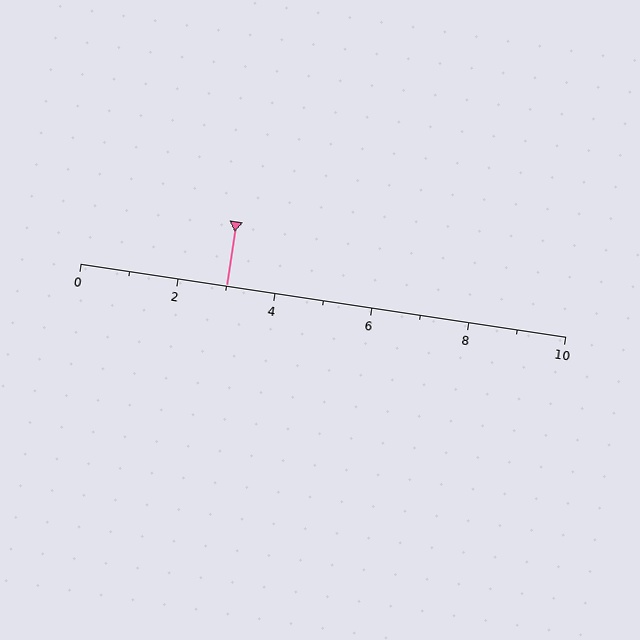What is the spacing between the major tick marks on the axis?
The major ticks are spaced 2 apart.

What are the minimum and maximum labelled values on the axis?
The axis runs from 0 to 10.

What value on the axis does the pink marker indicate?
The marker indicates approximately 3.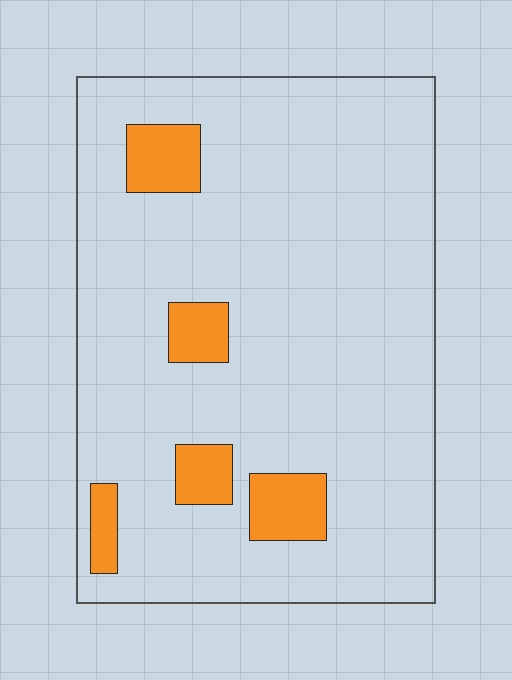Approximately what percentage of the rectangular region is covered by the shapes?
Approximately 10%.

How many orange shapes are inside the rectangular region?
5.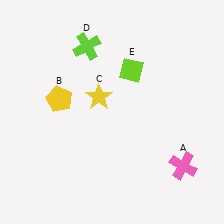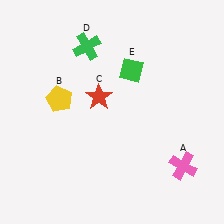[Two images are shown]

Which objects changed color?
C changed from yellow to red. D changed from lime to green. E changed from lime to green.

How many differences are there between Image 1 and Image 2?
There are 3 differences between the two images.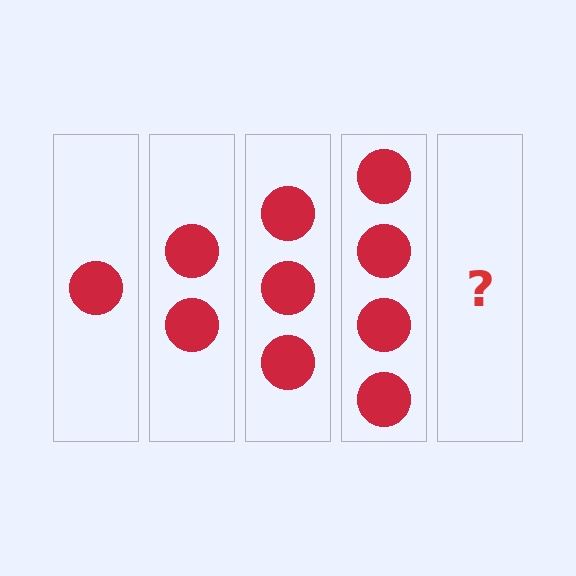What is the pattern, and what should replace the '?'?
The pattern is that each step adds one more circle. The '?' should be 5 circles.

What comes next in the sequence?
The next element should be 5 circles.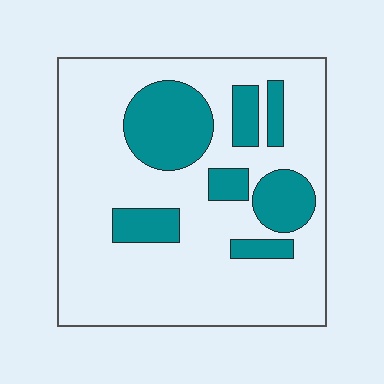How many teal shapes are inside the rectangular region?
7.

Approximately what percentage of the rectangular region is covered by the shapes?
Approximately 25%.